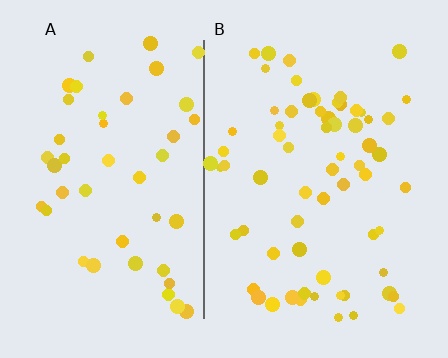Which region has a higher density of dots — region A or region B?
B (the right).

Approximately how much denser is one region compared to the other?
Approximately 1.5× — region B over region A.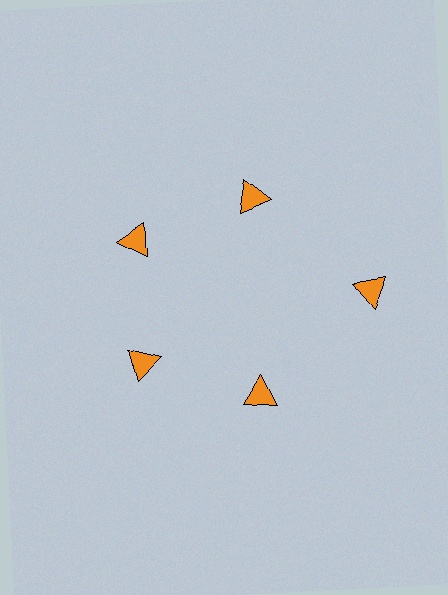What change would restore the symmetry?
The symmetry would be restored by moving it inward, back onto the ring so that all 5 triangles sit at equal angles and equal distance from the center.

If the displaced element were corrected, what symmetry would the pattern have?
It would have 5-fold rotational symmetry — the pattern would map onto itself every 72 degrees.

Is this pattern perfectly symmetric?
No. The 5 orange triangles are arranged in a ring, but one element near the 3 o'clock position is pushed outward from the center, breaking the 5-fold rotational symmetry.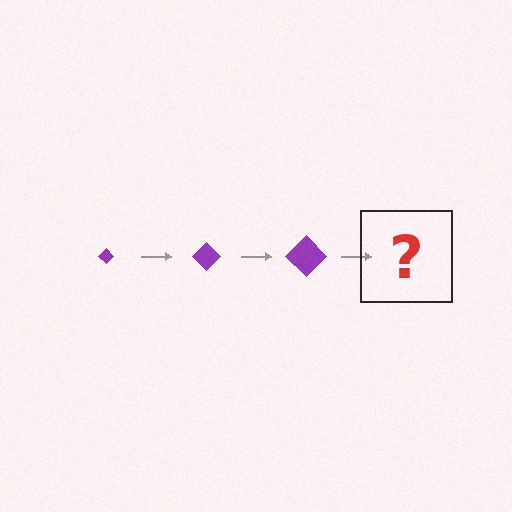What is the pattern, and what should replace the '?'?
The pattern is that the diamond gets progressively larger each step. The '?' should be a purple diamond, larger than the previous one.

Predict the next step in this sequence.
The next step is a purple diamond, larger than the previous one.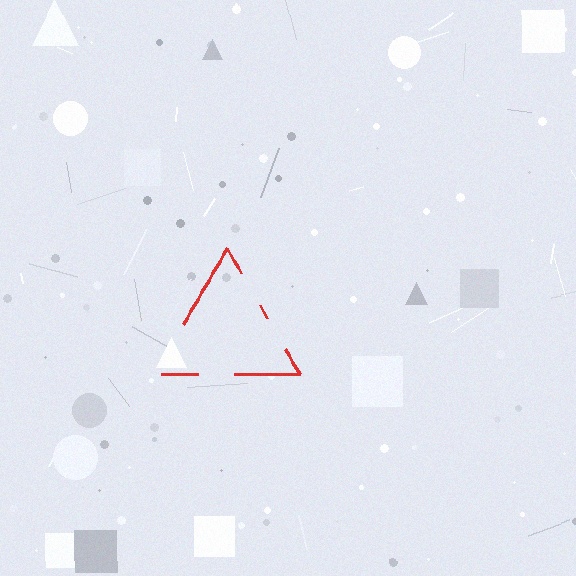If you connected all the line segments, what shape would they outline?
They would outline a triangle.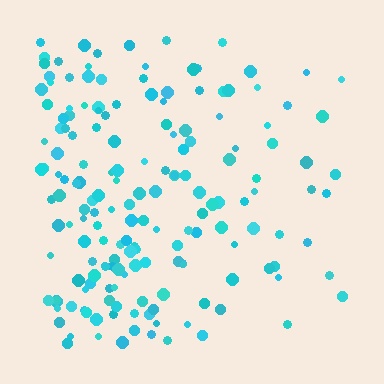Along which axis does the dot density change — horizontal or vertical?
Horizontal.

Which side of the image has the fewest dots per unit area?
The right.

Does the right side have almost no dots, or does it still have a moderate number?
Still a moderate number, just noticeably fewer than the left.